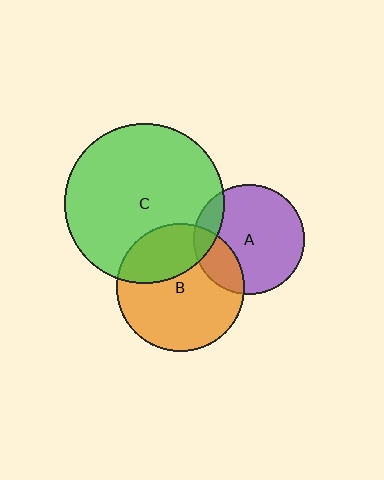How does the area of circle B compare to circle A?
Approximately 1.3 times.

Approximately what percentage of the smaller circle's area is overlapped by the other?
Approximately 20%.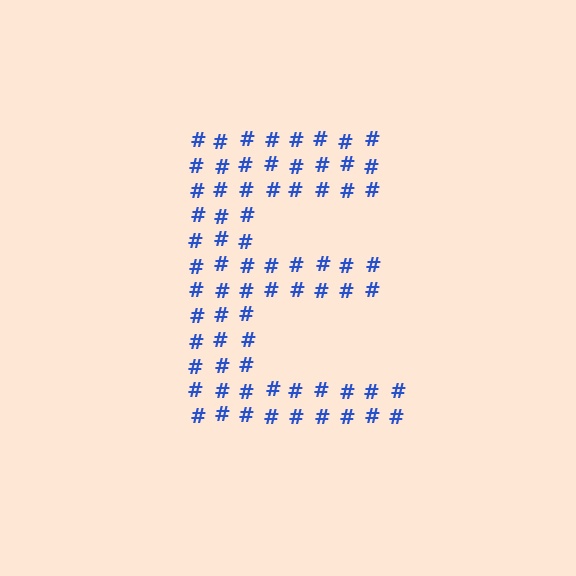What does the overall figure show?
The overall figure shows the letter E.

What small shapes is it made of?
It is made of small hash symbols.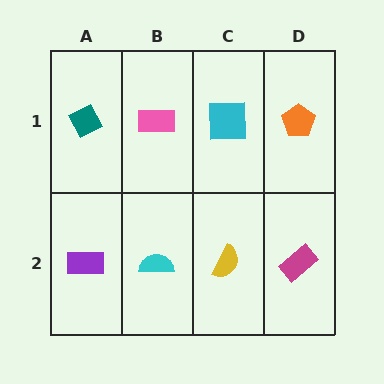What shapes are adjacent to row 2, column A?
A teal diamond (row 1, column A), a cyan semicircle (row 2, column B).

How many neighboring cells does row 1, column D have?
2.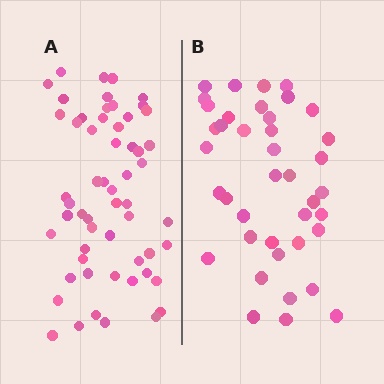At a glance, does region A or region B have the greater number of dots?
Region A (the left region) has more dots.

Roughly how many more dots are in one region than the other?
Region A has approximately 15 more dots than region B.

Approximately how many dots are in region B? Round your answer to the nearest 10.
About 40 dots.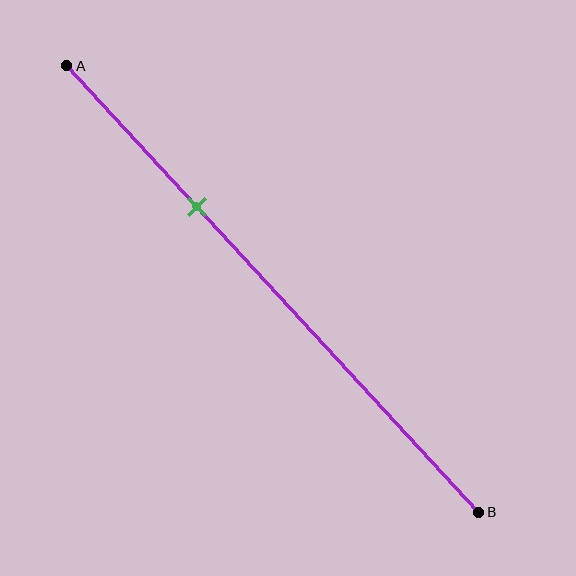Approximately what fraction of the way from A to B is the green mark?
The green mark is approximately 30% of the way from A to B.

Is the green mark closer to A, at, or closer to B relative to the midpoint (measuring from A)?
The green mark is closer to point A than the midpoint of segment AB.